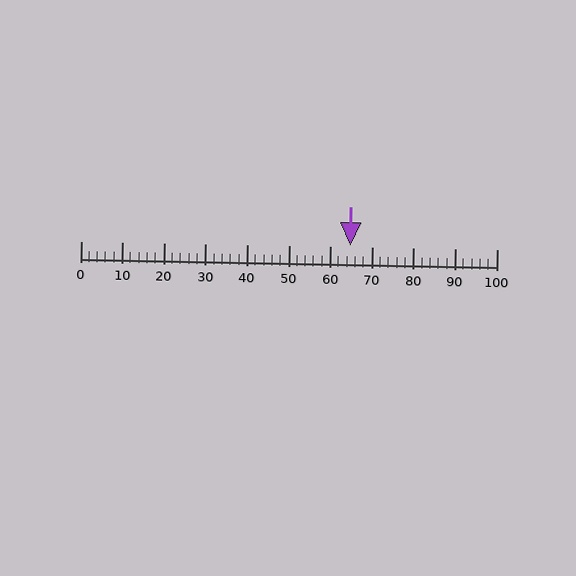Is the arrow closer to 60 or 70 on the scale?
The arrow is closer to 60.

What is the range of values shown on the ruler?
The ruler shows values from 0 to 100.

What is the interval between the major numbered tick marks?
The major tick marks are spaced 10 units apart.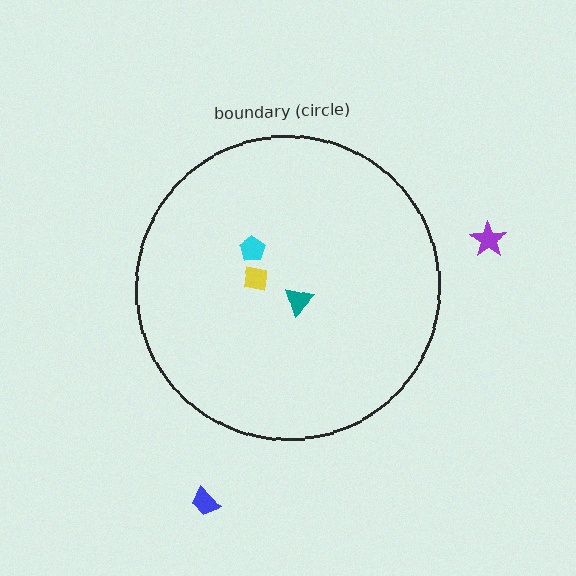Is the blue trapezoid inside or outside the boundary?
Outside.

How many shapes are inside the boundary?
3 inside, 2 outside.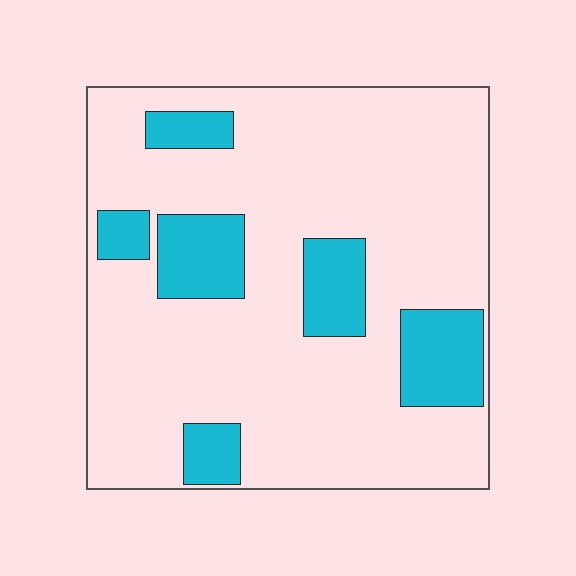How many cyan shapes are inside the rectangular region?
6.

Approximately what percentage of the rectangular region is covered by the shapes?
Approximately 20%.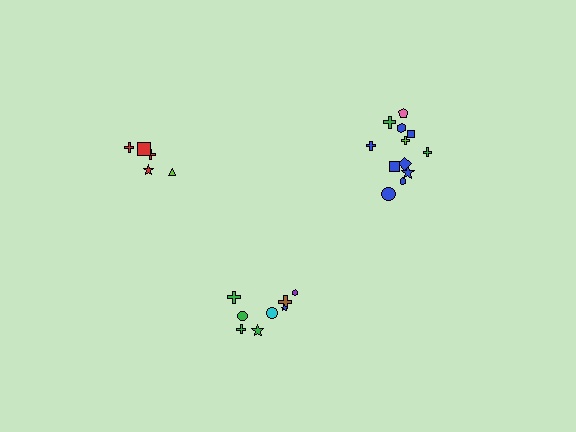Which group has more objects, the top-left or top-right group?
The top-right group.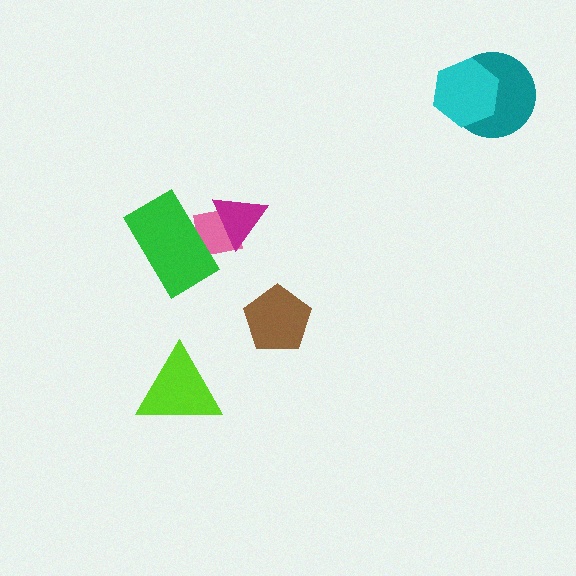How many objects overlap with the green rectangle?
1 object overlaps with the green rectangle.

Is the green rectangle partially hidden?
No, no other shape covers it.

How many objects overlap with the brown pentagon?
0 objects overlap with the brown pentagon.